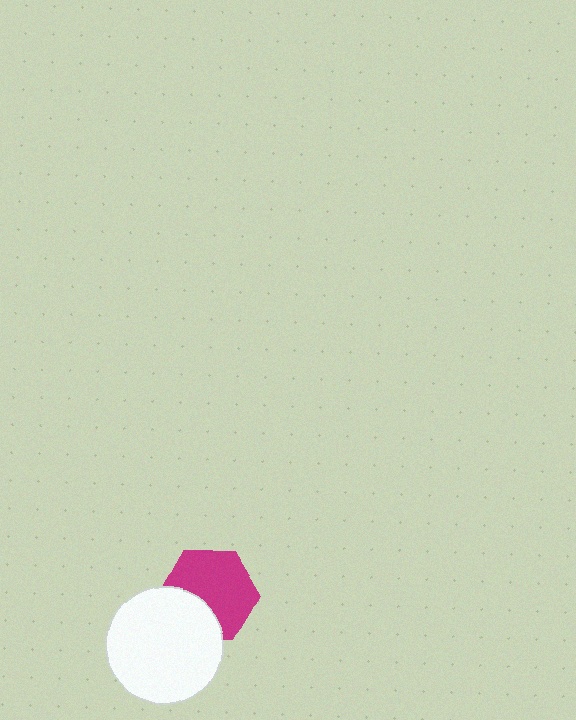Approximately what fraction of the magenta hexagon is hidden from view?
Roughly 32% of the magenta hexagon is hidden behind the white circle.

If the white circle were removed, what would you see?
You would see the complete magenta hexagon.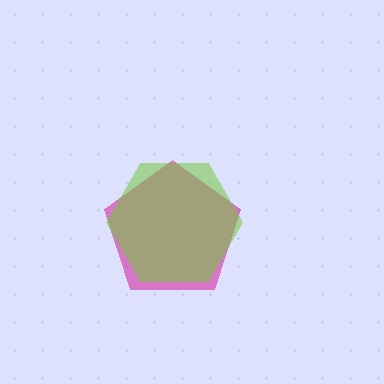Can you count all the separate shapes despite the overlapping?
Yes, there are 2 separate shapes.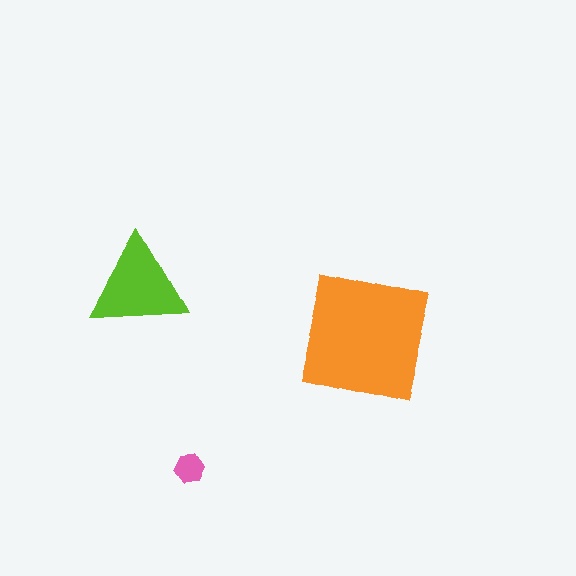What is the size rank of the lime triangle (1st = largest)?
2nd.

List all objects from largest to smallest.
The orange square, the lime triangle, the pink hexagon.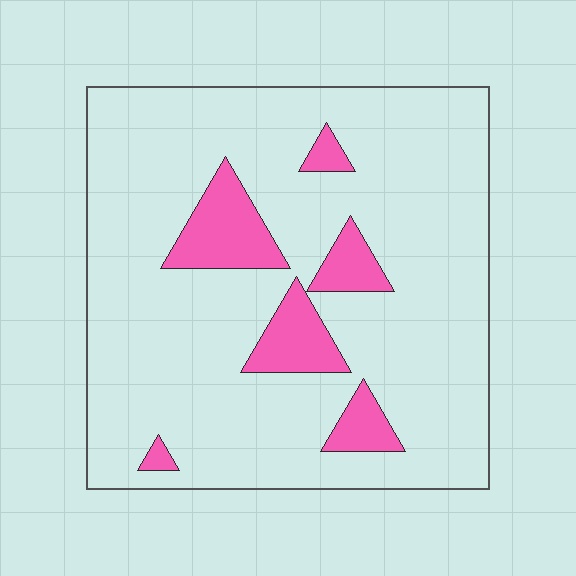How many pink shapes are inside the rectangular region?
6.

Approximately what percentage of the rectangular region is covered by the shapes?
Approximately 15%.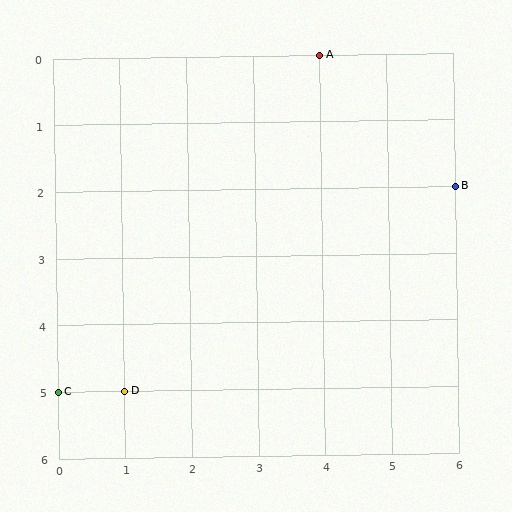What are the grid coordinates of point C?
Point C is at grid coordinates (0, 5).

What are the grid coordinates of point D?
Point D is at grid coordinates (1, 5).